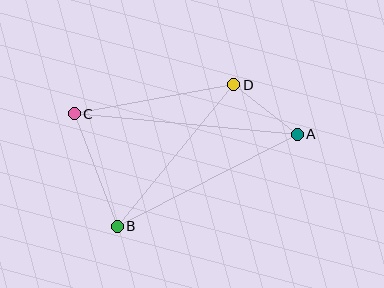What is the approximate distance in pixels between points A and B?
The distance between A and B is approximately 202 pixels.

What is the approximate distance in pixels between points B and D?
The distance between B and D is approximately 184 pixels.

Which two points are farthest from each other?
Points A and C are farthest from each other.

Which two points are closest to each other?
Points A and D are closest to each other.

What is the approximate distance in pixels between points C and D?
The distance between C and D is approximately 162 pixels.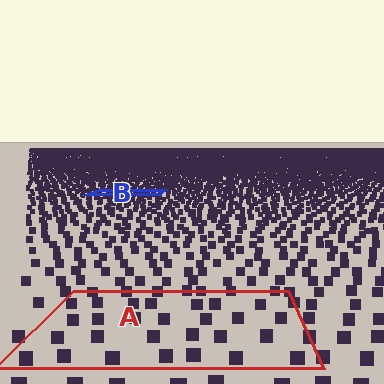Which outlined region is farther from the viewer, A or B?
Region B is farther from the viewer — the texture elements inside it appear smaller and more densely packed.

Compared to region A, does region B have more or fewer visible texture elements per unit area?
Region B has more texture elements per unit area — they are packed more densely because it is farther away.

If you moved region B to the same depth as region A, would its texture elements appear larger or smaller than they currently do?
They would appear larger. At a closer depth, the same texture elements are projected at a bigger on-screen size.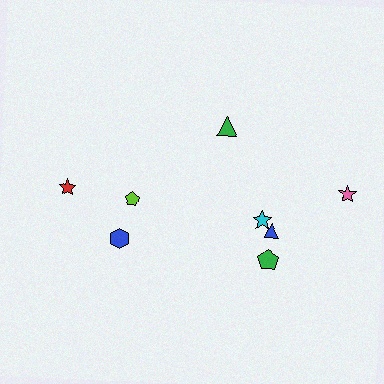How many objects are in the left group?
There are 3 objects.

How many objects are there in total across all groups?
There are 8 objects.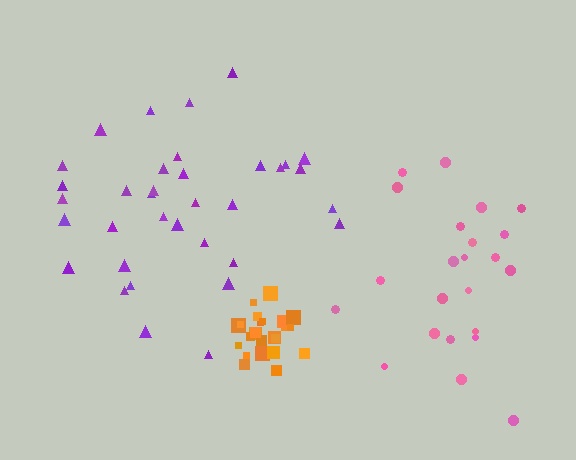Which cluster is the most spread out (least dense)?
Pink.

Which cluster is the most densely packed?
Orange.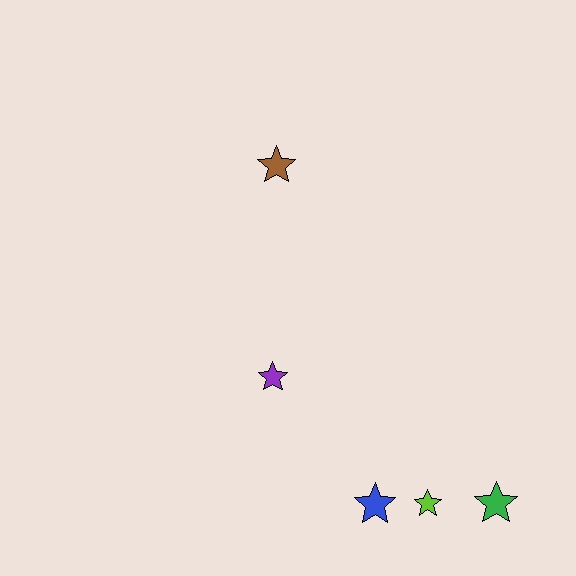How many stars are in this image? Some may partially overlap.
There are 5 stars.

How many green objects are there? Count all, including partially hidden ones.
There is 1 green object.